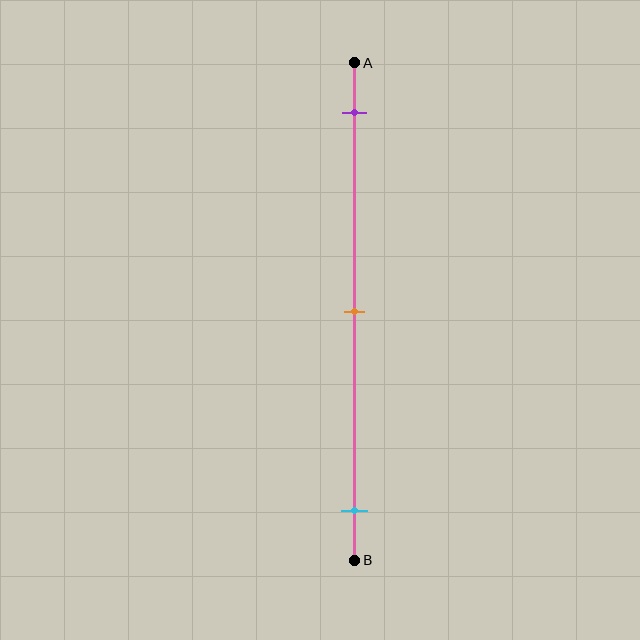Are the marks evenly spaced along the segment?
Yes, the marks are approximately evenly spaced.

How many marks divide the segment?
There are 3 marks dividing the segment.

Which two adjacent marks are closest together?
The purple and orange marks are the closest adjacent pair.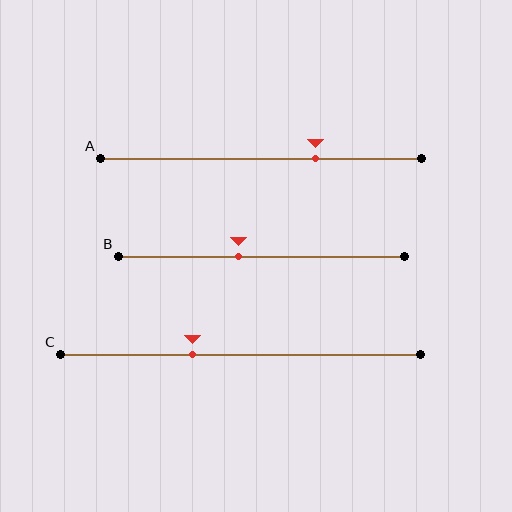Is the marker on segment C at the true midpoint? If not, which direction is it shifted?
No, the marker on segment C is shifted to the left by about 13% of the segment length.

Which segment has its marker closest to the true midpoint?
Segment B has its marker closest to the true midpoint.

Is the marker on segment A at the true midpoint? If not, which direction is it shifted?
No, the marker on segment A is shifted to the right by about 17% of the segment length.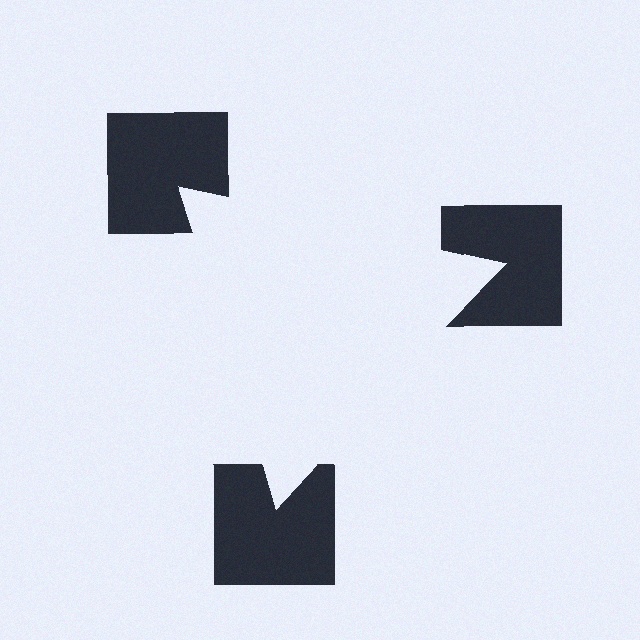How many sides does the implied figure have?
3 sides.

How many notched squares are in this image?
There are 3 — one at each vertex of the illusory triangle.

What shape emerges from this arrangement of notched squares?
An illusory triangle — its edges are inferred from the aligned wedge cuts in the notched squares, not physically drawn.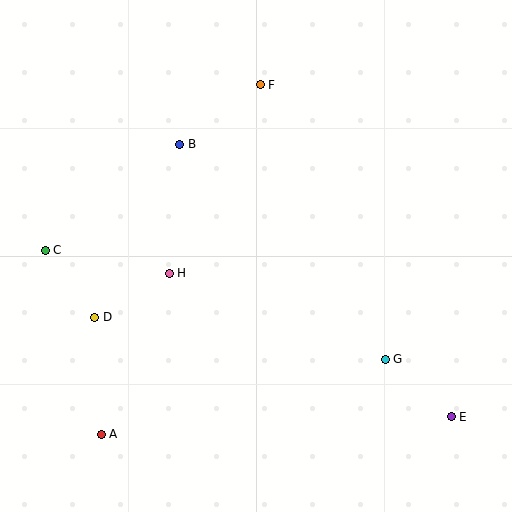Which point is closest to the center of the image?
Point H at (169, 274) is closest to the center.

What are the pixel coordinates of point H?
Point H is at (169, 274).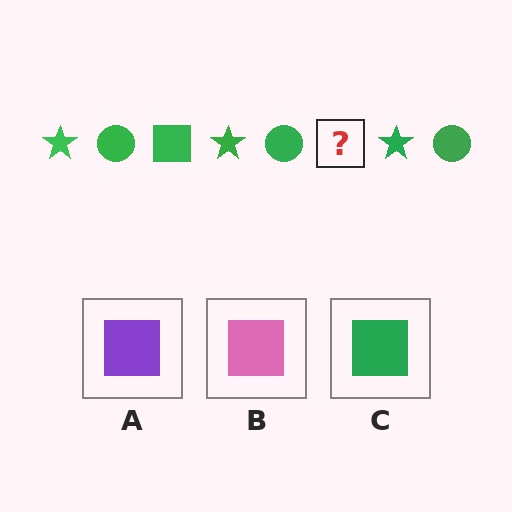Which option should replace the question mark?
Option C.